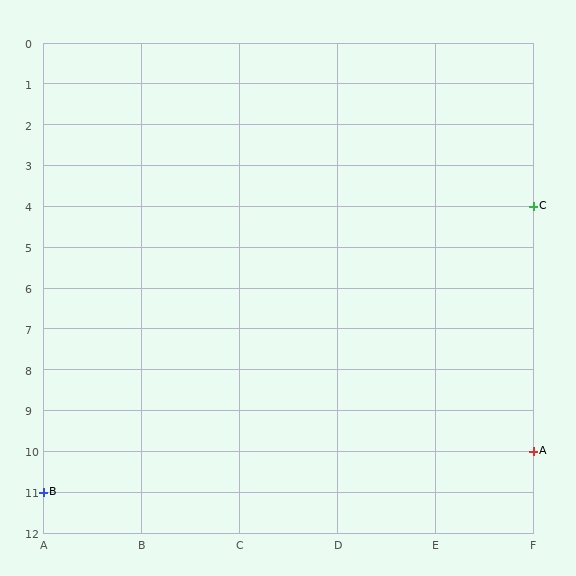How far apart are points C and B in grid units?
Points C and B are 5 columns and 7 rows apart (about 8.6 grid units diagonally).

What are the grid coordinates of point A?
Point A is at grid coordinates (F, 10).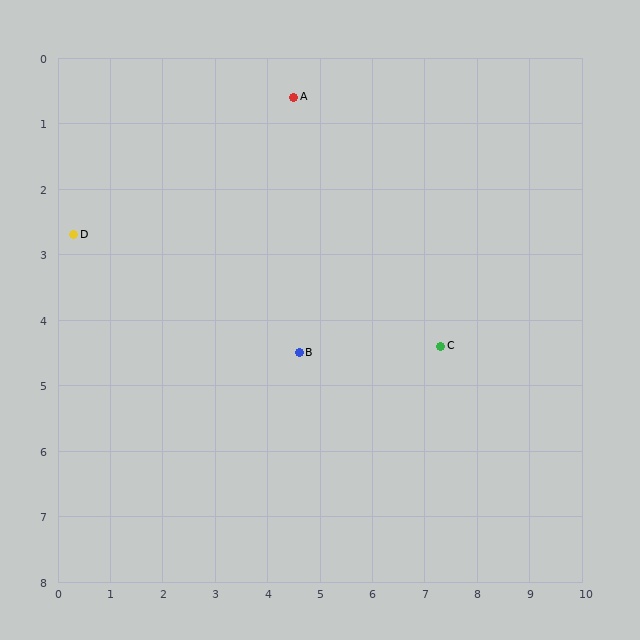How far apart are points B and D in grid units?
Points B and D are about 4.7 grid units apart.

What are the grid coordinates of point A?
Point A is at approximately (4.5, 0.6).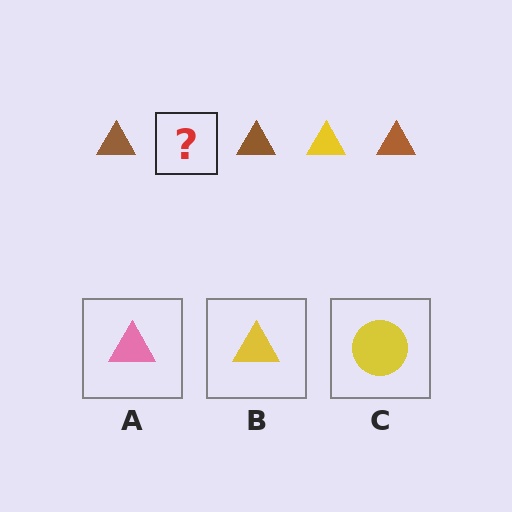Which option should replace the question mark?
Option B.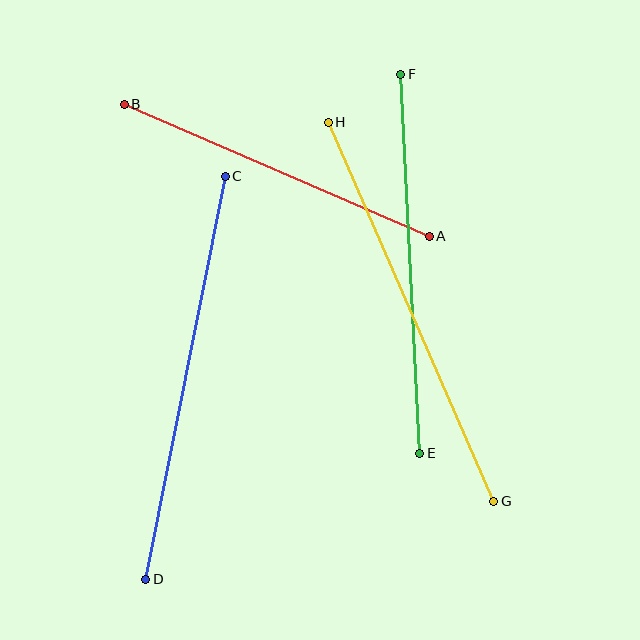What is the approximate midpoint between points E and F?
The midpoint is at approximately (410, 264) pixels.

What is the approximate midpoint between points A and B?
The midpoint is at approximately (277, 170) pixels.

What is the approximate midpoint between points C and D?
The midpoint is at approximately (186, 378) pixels.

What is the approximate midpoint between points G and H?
The midpoint is at approximately (411, 312) pixels.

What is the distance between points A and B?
The distance is approximately 332 pixels.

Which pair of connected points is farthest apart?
Points G and H are farthest apart.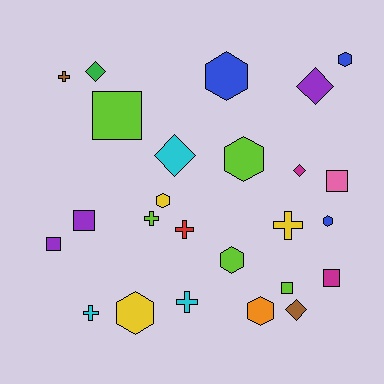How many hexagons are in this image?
There are 8 hexagons.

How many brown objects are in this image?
There are 2 brown objects.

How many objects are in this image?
There are 25 objects.